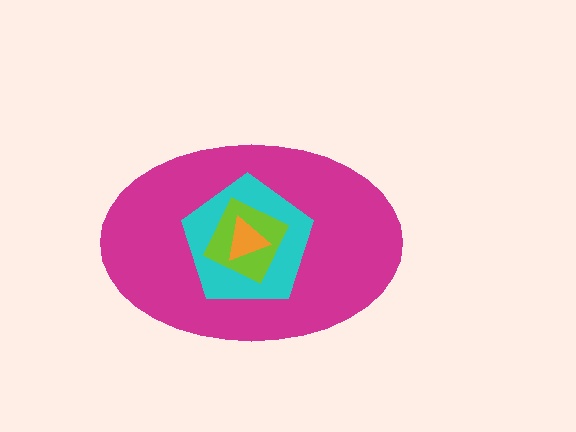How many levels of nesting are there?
4.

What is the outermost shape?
The magenta ellipse.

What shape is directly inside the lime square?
The orange triangle.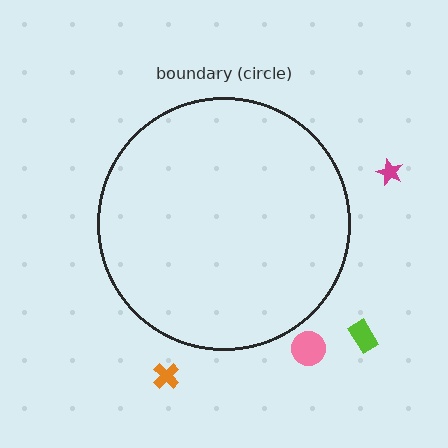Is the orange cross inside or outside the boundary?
Outside.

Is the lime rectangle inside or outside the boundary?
Outside.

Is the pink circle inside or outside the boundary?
Outside.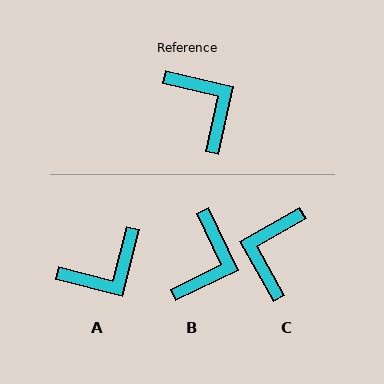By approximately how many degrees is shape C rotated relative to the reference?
Approximately 132 degrees counter-clockwise.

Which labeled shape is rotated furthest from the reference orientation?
C, about 132 degrees away.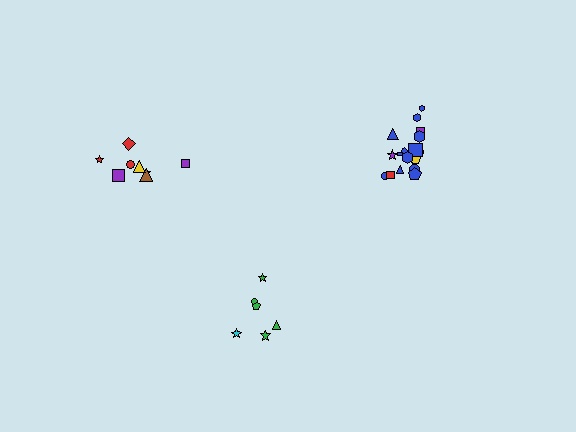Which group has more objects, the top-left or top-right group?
The top-right group.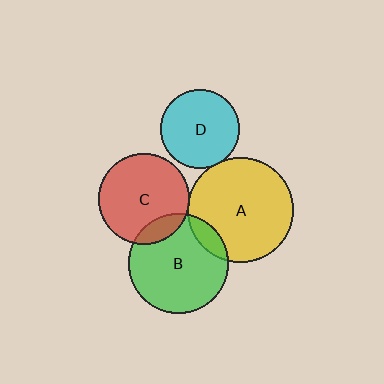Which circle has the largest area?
Circle A (yellow).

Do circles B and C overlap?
Yes.